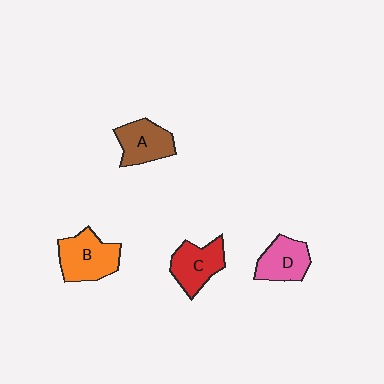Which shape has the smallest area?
Shape D (pink).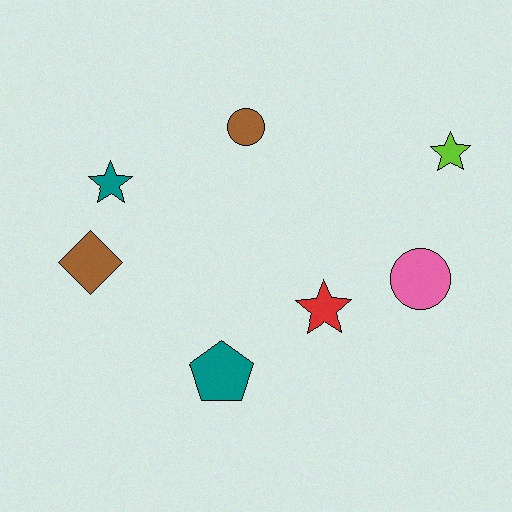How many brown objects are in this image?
There are 2 brown objects.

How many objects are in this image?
There are 7 objects.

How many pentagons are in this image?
There is 1 pentagon.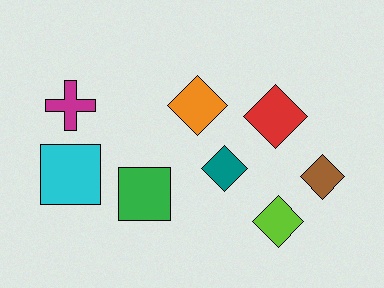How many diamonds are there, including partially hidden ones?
There are 5 diamonds.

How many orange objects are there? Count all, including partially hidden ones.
There is 1 orange object.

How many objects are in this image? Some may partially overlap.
There are 8 objects.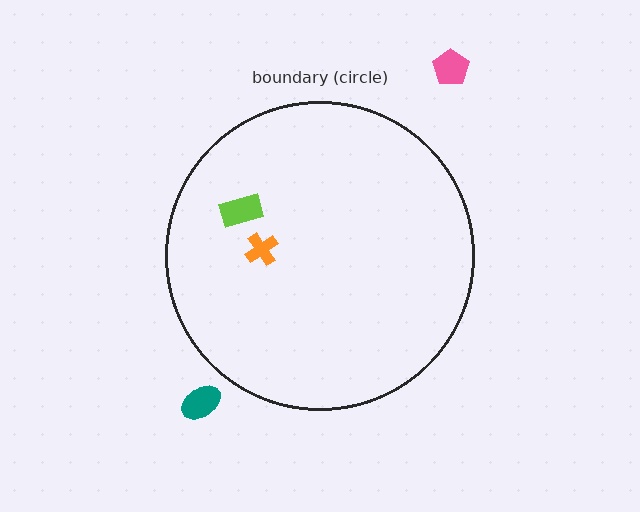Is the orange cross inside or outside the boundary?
Inside.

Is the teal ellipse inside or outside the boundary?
Outside.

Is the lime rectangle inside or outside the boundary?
Inside.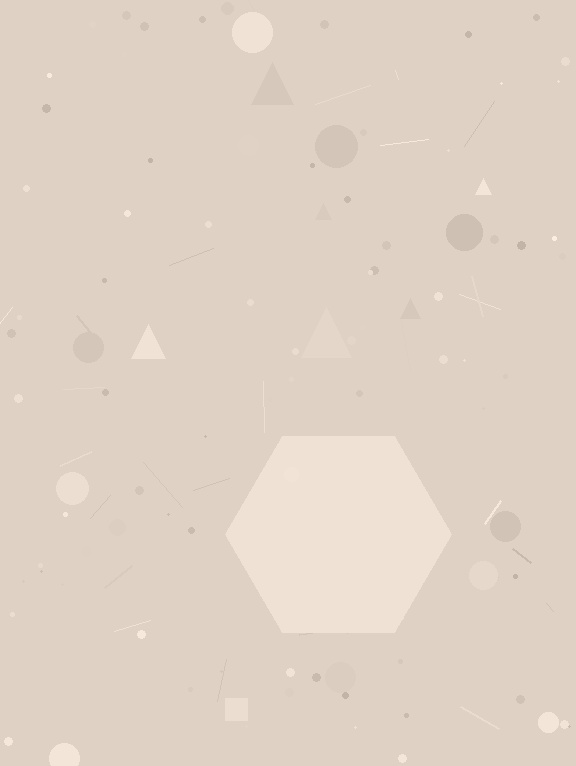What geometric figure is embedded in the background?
A hexagon is embedded in the background.